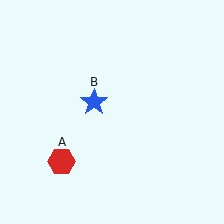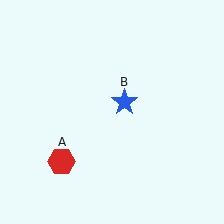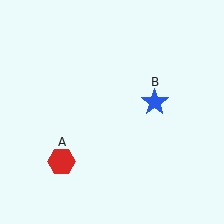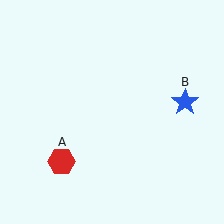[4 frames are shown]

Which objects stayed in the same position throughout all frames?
Red hexagon (object A) remained stationary.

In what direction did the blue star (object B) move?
The blue star (object B) moved right.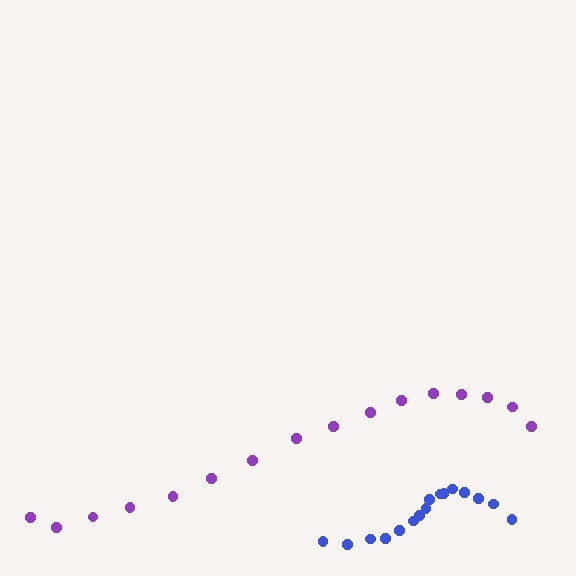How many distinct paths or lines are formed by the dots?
There are 2 distinct paths.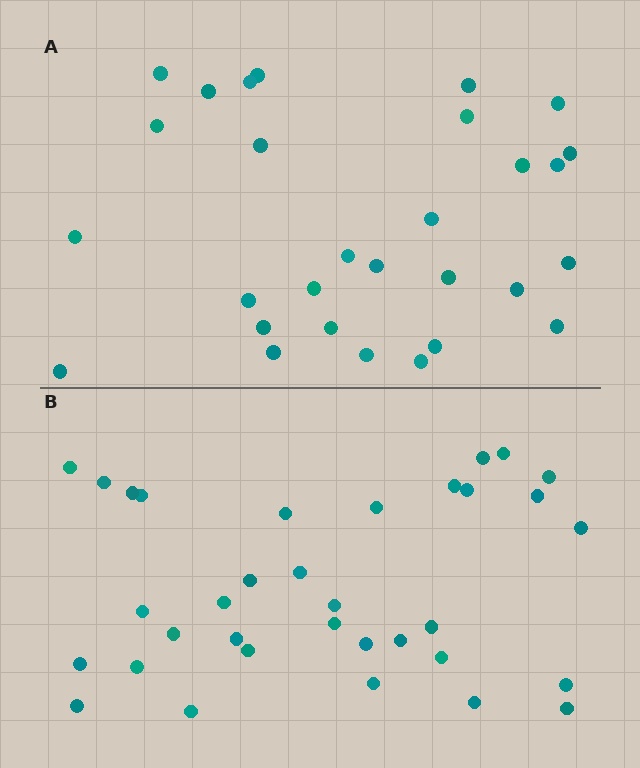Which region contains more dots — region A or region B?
Region B (the bottom region) has more dots.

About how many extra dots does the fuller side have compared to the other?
Region B has about 5 more dots than region A.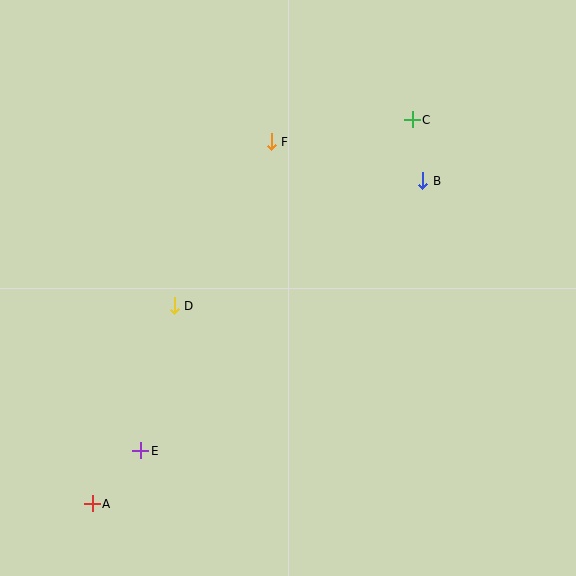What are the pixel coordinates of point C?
Point C is at (412, 120).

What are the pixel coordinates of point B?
Point B is at (423, 181).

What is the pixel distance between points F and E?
The distance between F and E is 336 pixels.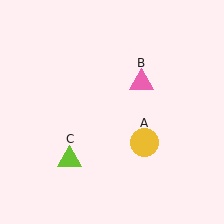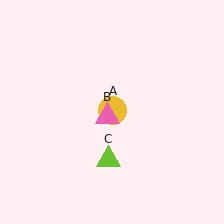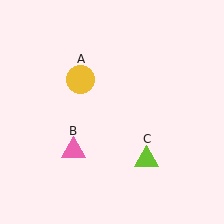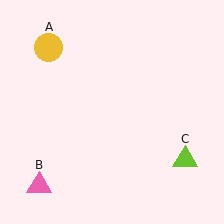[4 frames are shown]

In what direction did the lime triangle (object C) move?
The lime triangle (object C) moved right.